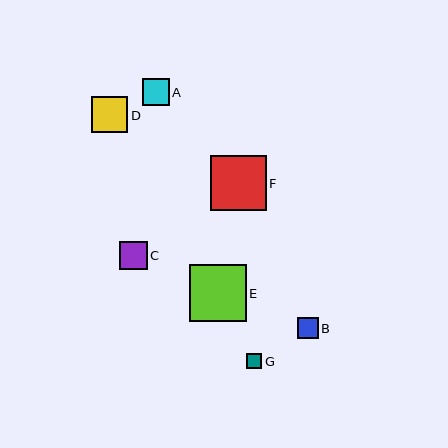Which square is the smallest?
Square G is the smallest with a size of approximately 15 pixels.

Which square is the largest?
Square E is the largest with a size of approximately 57 pixels.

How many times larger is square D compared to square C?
Square D is approximately 1.3 times the size of square C.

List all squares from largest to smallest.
From largest to smallest: E, F, D, C, A, B, G.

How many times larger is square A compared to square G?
Square A is approximately 1.8 times the size of square G.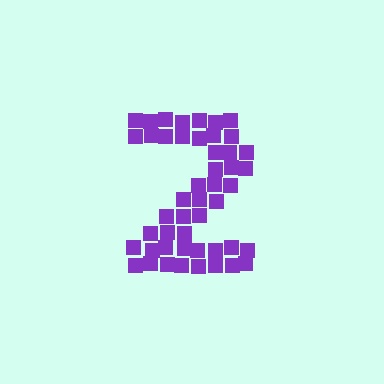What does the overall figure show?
The overall figure shows the digit 2.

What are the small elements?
The small elements are squares.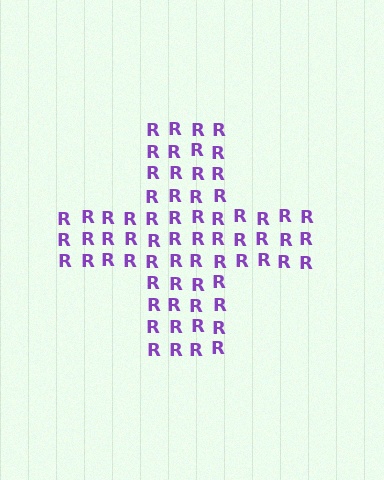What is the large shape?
The large shape is a cross.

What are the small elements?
The small elements are letter R's.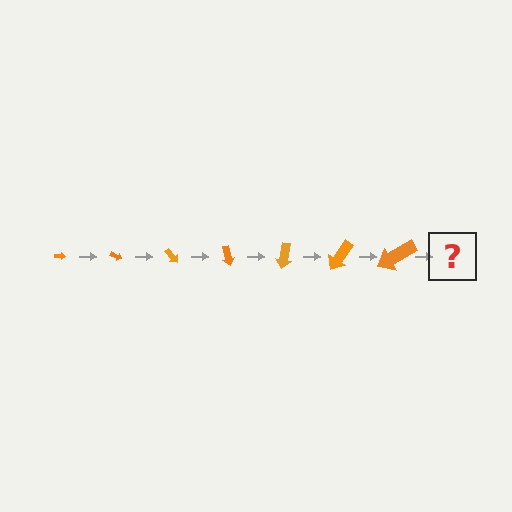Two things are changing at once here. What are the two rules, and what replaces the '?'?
The two rules are that the arrow grows larger each step and it rotates 25 degrees each step. The '?' should be an arrow, larger than the previous one and rotated 175 degrees from the start.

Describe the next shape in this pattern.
It should be an arrow, larger than the previous one and rotated 175 degrees from the start.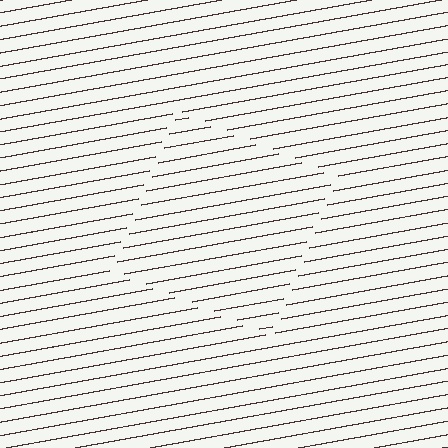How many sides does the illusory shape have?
4 sides — the line-ends trace a square.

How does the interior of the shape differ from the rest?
The interior of the shape contains the same grating, shifted by half a period — the contour is defined by the phase discontinuity where line-ends from the inner and outer gratings abut.